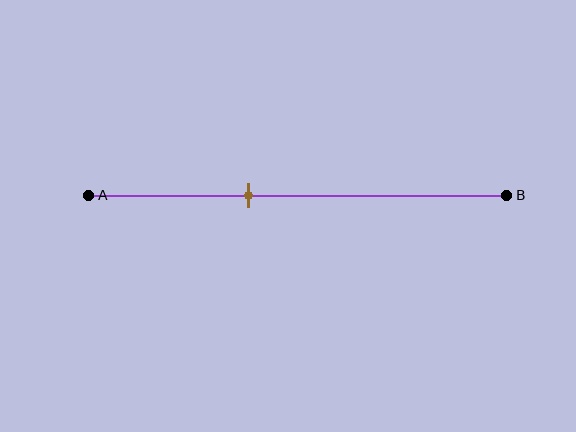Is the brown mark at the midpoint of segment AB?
No, the mark is at about 40% from A, not at the 50% midpoint.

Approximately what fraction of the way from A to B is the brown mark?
The brown mark is approximately 40% of the way from A to B.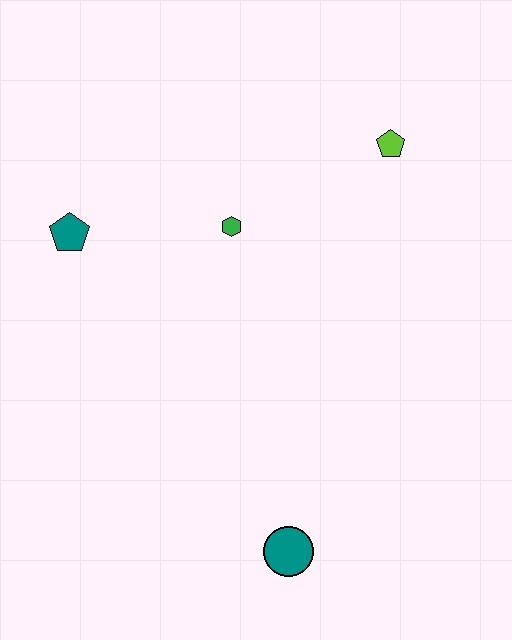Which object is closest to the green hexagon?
The teal pentagon is closest to the green hexagon.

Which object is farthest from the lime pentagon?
The teal circle is farthest from the lime pentagon.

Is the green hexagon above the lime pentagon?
No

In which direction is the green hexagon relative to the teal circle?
The green hexagon is above the teal circle.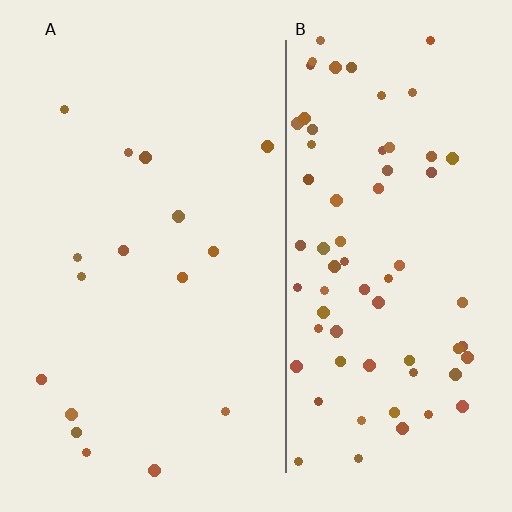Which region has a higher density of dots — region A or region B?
B (the right).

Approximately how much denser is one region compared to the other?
Approximately 4.4× — region B over region A.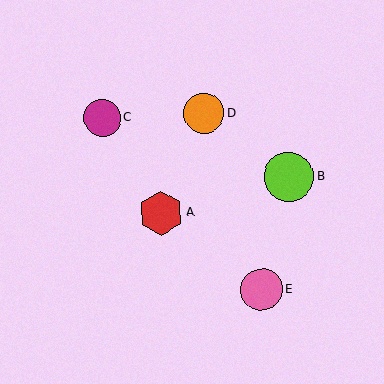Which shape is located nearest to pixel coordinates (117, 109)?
The magenta circle (labeled C) at (102, 118) is nearest to that location.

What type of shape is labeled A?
Shape A is a red hexagon.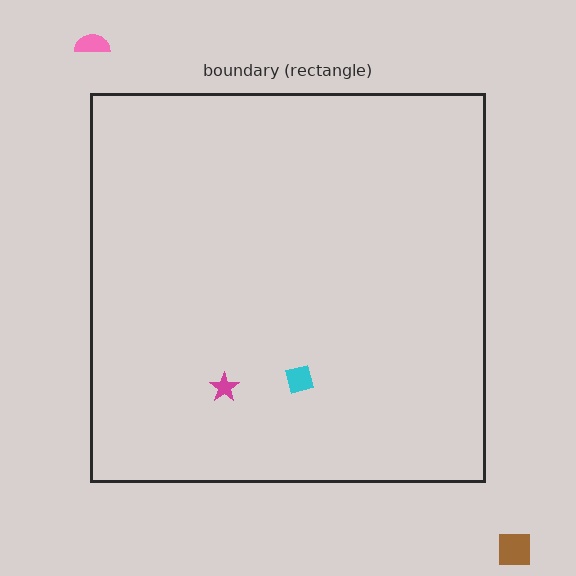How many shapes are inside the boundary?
2 inside, 2 outside.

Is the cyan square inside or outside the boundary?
Inside.